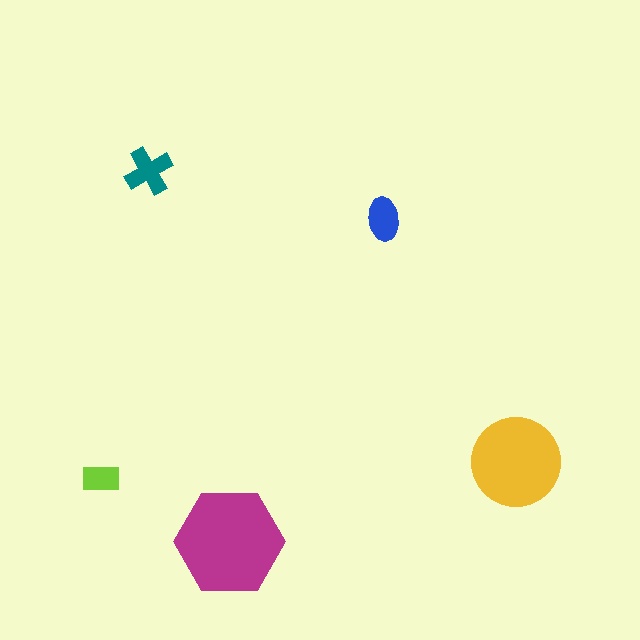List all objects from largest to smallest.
The magenta hexagon, the yellow circle, the teal cross, the blue ellipse, the lime rectangle.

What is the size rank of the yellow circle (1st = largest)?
2nd.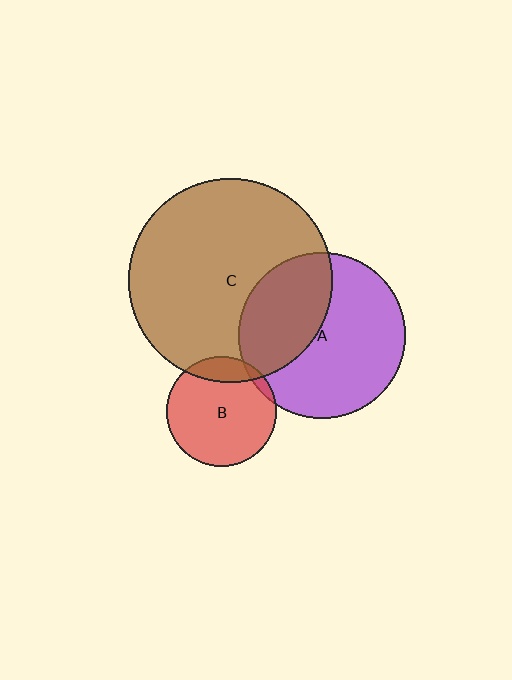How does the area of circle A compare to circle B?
Approximately 2.3 times.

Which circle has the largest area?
Circle C (brown).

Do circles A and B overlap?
Yes.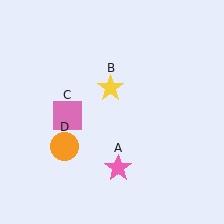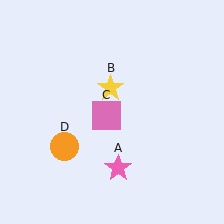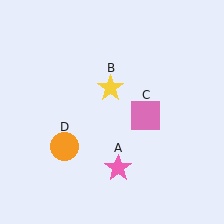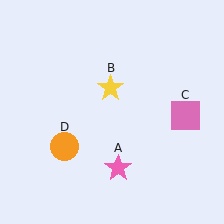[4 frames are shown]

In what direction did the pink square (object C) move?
The pink square (object C) moved right.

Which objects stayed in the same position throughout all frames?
Pink star (object A) and yellow star (object B) and orange circle (object D) remained stationary.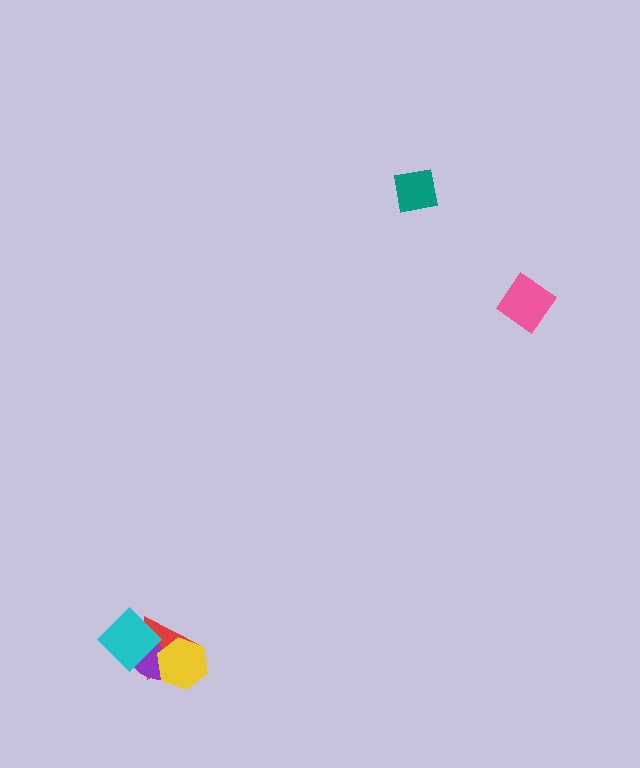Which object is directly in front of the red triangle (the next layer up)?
The purple ellipse is directly in front of the red triangle.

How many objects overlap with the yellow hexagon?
2 objects overlap with the yellow hexagon.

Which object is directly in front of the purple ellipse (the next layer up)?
The cyan diamond is directly in front of the purple ellipse.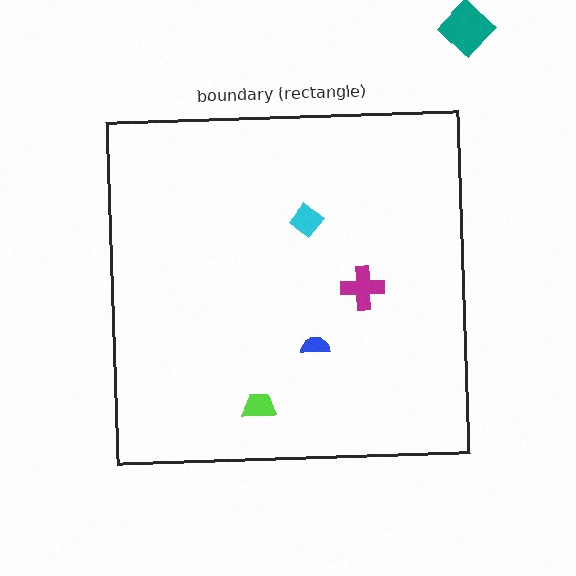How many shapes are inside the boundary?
4 inside, 1 outside.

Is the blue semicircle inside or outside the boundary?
Inside.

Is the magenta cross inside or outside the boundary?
Inside.